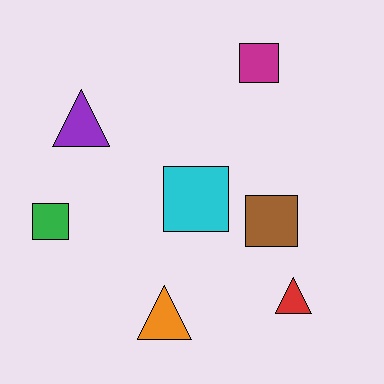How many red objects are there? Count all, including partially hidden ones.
There is 1 red object.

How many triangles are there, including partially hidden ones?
There are 3 triangles.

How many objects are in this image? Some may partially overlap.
There are 7 objects.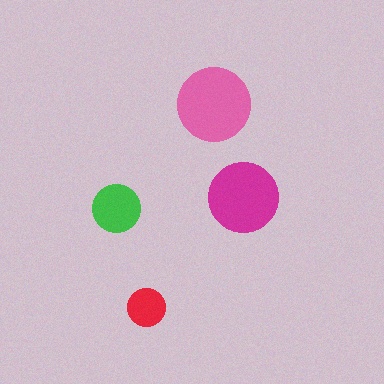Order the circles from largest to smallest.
the pink one, the magenta one, the green one, the red one.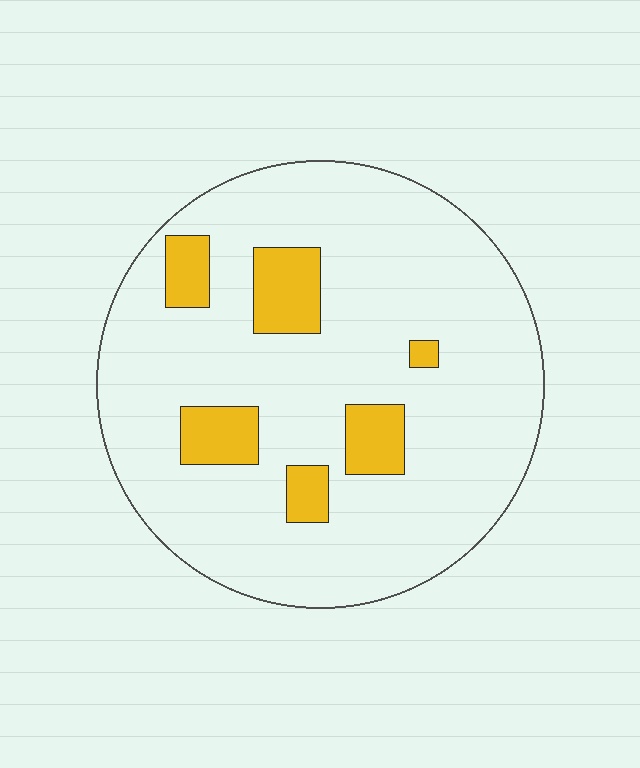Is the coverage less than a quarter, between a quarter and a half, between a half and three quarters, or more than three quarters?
Less than a quarter.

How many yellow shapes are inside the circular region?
6.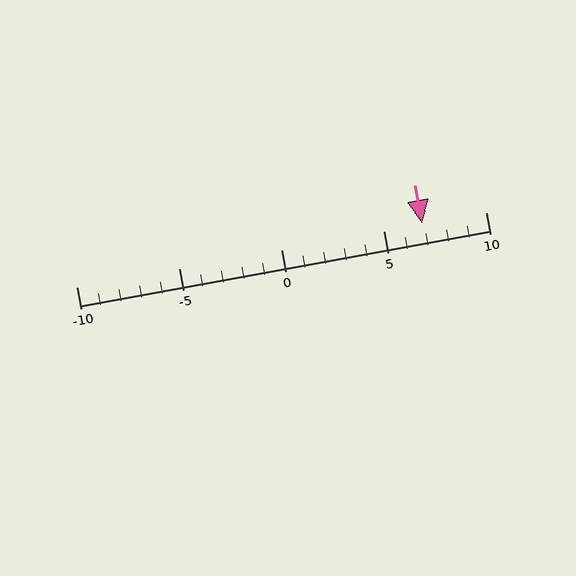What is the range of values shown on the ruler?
The ruler shows values from -10 to 10.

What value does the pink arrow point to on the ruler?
The pink arrow points to approximately 7.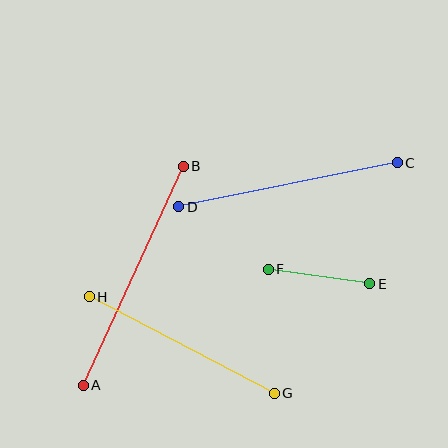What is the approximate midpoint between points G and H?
The midpoint is at approximately (182, 345) pixels.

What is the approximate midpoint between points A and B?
The midpoint is at approximately (133, 276) pixels.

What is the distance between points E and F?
The distance is approximately 102 pixels.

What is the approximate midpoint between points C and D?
The midpoint is at approximately (288, 185) pixels.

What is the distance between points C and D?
The distance is approximately 223 pixels.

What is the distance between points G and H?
The distance is approximately 209 pixels.